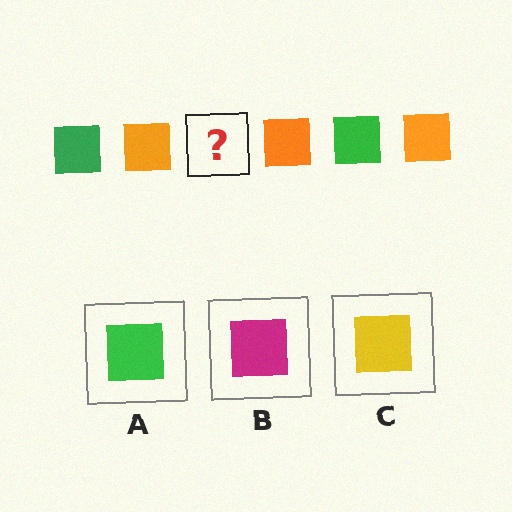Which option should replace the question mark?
Option A.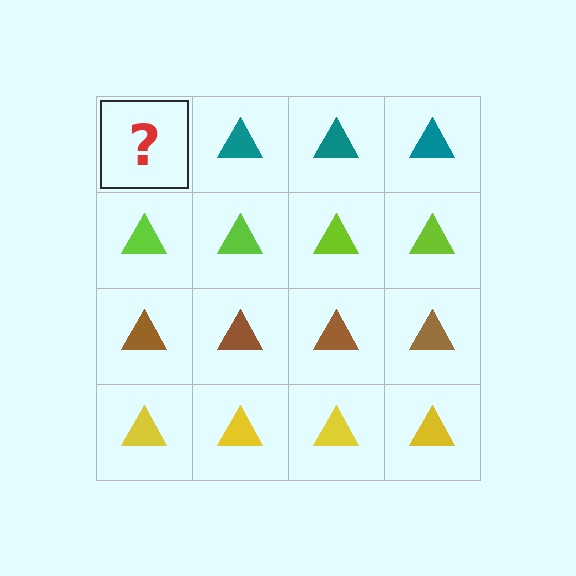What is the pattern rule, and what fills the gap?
The rule is that each row has a consistent color. The gap should be filled with a teal triangle.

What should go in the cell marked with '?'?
The missing cell should contain a teal triangle.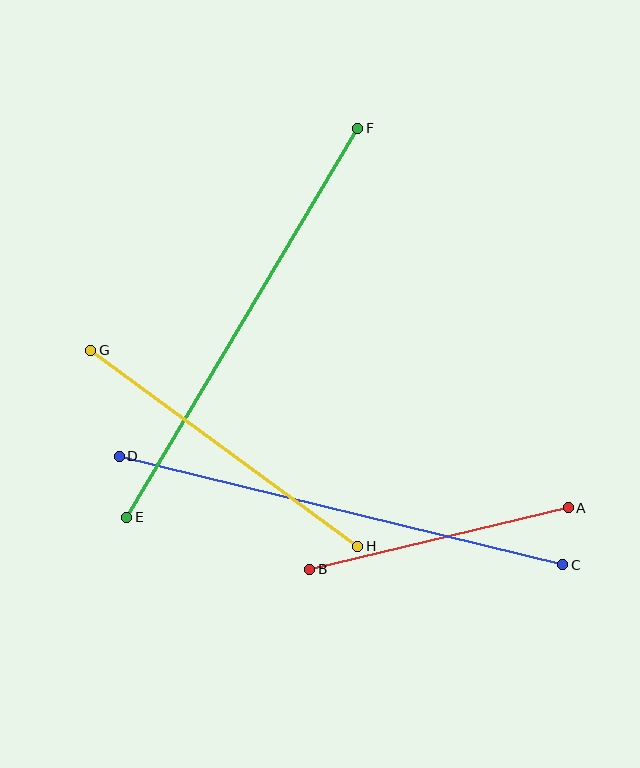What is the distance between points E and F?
The distance is approximately 452 pixels.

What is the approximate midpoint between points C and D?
The midpoint is at approximately (341, 510) pixels.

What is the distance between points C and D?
The distance is approximately 457 pixels.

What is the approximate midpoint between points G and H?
The midpoint is at approximately (224, 448) pixels.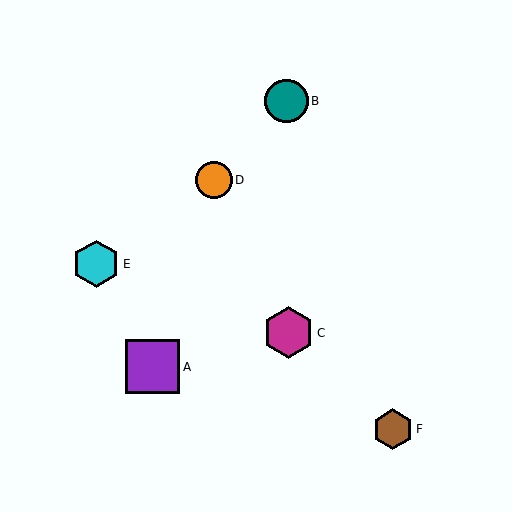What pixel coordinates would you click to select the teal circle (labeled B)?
Click at (286, 101) to select the teal circle B.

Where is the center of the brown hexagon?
The center of the brown hexagon is at (393, 429).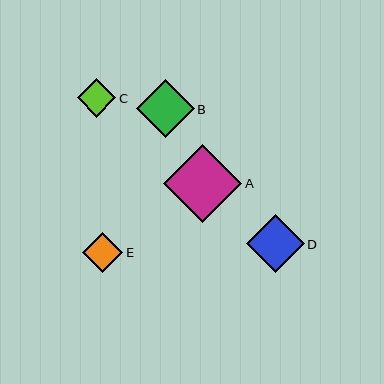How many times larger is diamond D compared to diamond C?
Diamond D is approximately 1.5 times the size of diamond C.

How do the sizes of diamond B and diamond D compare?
Diamond B and diamond D are approximately the same size.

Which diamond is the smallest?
Diamond C is the smallest with a size of approximately 39 pixels.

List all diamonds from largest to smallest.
From largest to smallest: A, B, D, E, C.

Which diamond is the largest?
Diamond A is the largest with a size of approximately 78 pixels.